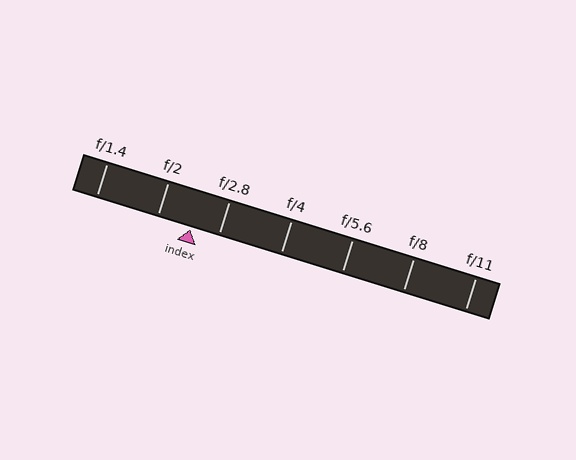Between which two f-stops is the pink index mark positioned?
The index mark is between f/2 and f/2.8.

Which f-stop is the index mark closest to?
The index mark is closest to f/2.8.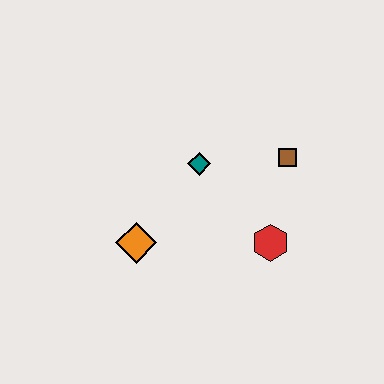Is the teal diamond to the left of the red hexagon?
Yes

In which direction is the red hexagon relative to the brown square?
The red hexagon is below the brown square.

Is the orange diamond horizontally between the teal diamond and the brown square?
No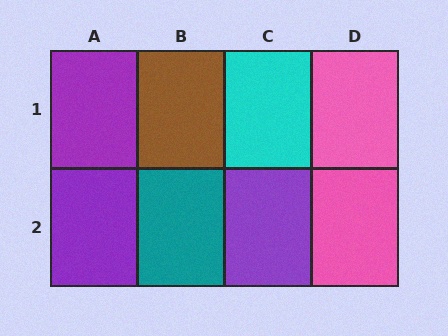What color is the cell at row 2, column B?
Teal.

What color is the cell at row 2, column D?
Pink.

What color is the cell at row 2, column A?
Purple.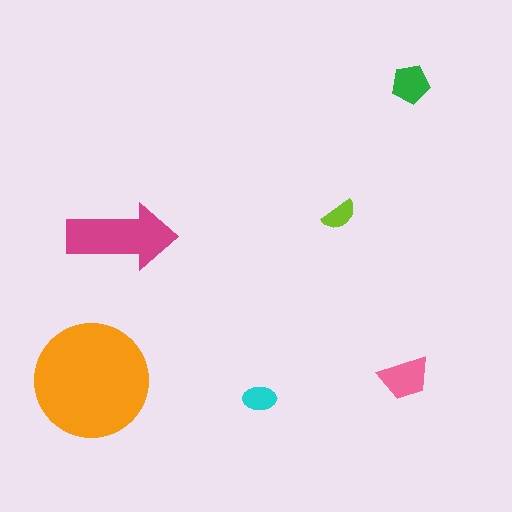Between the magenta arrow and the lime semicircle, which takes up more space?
The magenta arrow.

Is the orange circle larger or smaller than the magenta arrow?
Larger.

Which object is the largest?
The orange circle.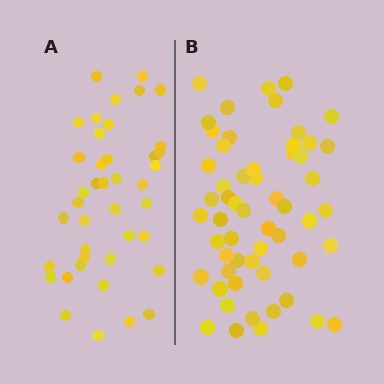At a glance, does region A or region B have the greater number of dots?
Region B (the right region) has more dots.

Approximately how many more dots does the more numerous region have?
Region B has approximately 15 more dots than region A.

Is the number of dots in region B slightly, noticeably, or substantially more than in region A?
Region B has noticeably more, but not dramatically so. The ratio is roughly 1.4 to 1.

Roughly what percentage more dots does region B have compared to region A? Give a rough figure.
About 35% more.